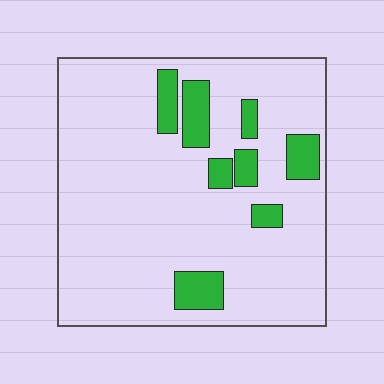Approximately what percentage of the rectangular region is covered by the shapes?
Approximately 15%.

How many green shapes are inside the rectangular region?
8.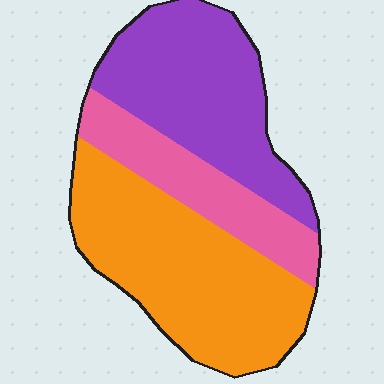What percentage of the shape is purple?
Purple takes up about three eighths (3/8) of the shape.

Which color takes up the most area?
Orange, at roughly 45%.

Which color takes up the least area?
Pink, at roughly 20%.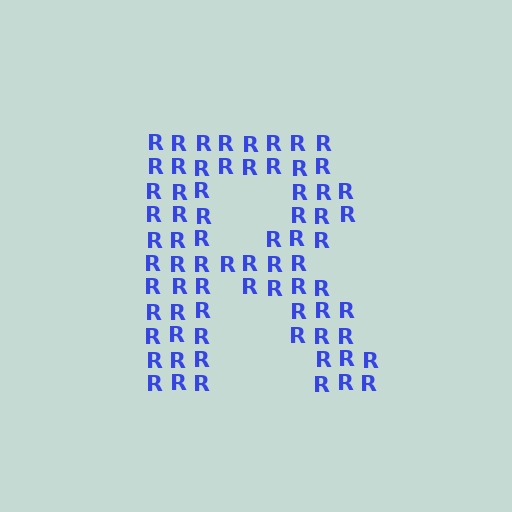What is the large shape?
The large shape is the letter R.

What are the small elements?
The small elements are letter R's.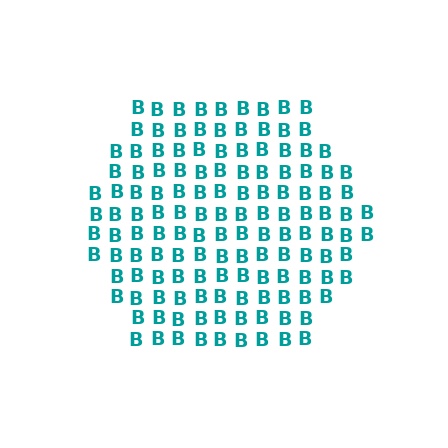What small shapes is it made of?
It is made of small letter B's.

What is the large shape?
The large shape is a hexagon.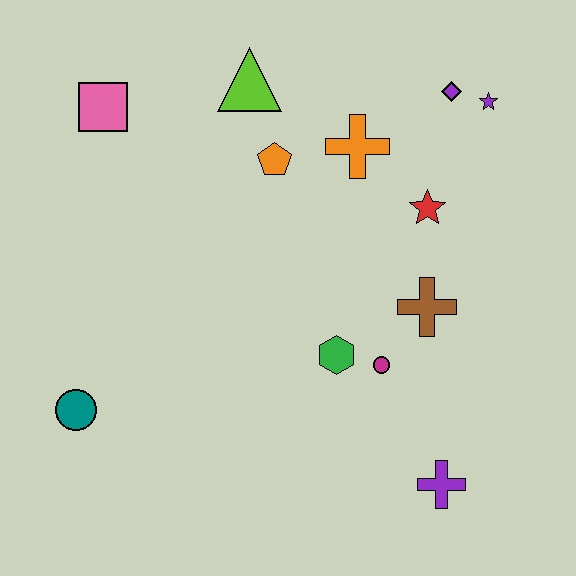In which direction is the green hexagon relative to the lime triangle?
The green hexagon is below the lime triangle.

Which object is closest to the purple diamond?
The purple star is closest to the purple diamond.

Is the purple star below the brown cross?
No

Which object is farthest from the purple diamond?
The teal circle is farthest from the purple diamond.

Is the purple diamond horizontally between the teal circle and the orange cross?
No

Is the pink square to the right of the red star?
No